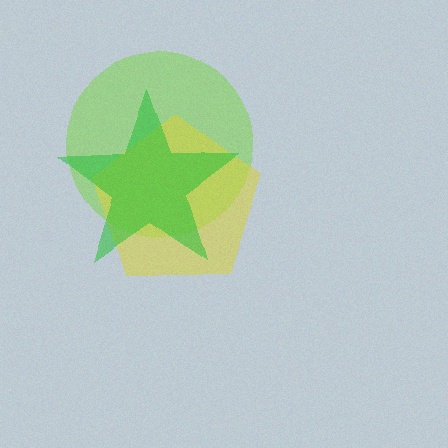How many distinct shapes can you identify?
There are 3 distinct shapes: a lime circle, a yellow pentagon, a green star.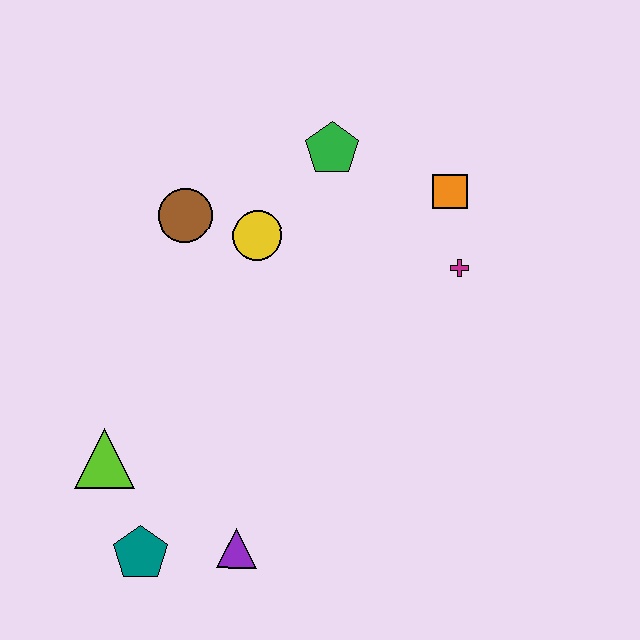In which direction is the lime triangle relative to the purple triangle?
The lime triangle is to the left of the purple triangle.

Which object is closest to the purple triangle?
The teal pentagon is closest to the purple triangle.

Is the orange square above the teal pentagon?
Yes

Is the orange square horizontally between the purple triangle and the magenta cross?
Yes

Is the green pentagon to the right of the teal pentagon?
Yes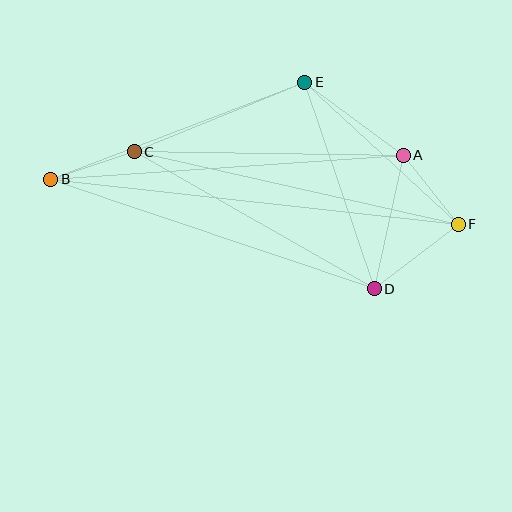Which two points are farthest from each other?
Points B and F are farthest from each other.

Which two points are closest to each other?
Points B and C are closest to each other.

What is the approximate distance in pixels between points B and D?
The distance between B and D is approximately 342 pixels.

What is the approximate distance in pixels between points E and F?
The distance between E and F is approximately 209 pixels.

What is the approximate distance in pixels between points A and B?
The distance between A and B is approximately 353 pixels.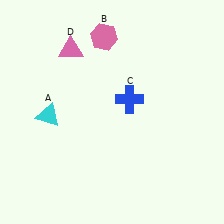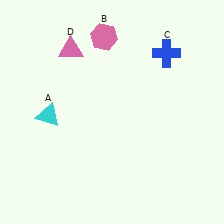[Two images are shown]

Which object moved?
The blue cross (C) moved up.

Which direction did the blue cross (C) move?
The blue cross (C) moved up.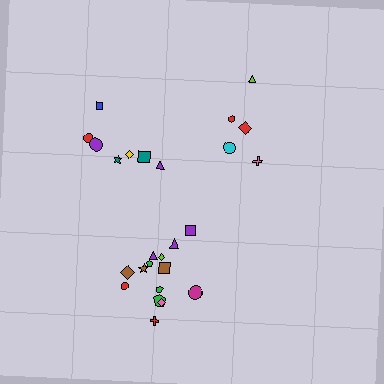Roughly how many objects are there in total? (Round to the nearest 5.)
Roughly 25 objects in total.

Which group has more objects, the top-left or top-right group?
The top-left group.